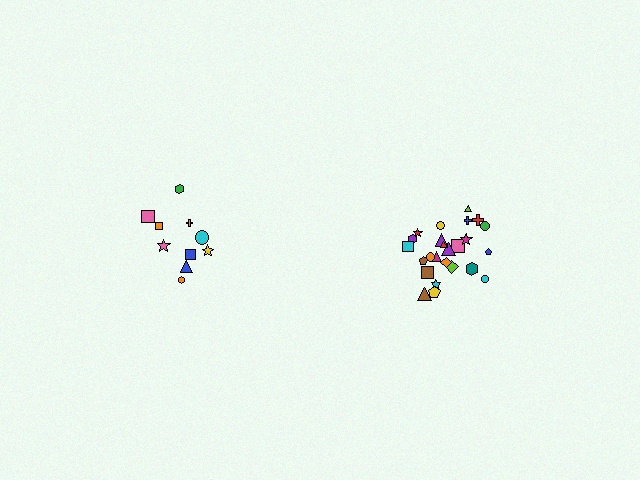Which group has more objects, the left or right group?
The right group.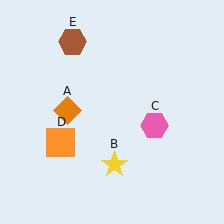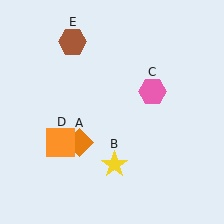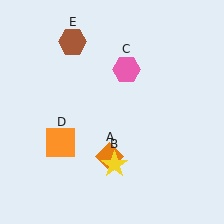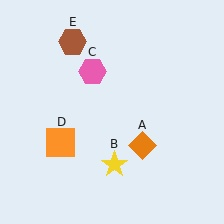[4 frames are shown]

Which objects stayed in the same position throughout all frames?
Yellow star (object B) and orange square (object D) and brown hexagon (object E) remained stationary.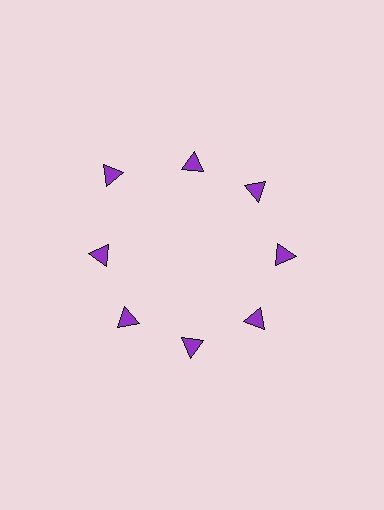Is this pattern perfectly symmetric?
No. The 8 purple triangles are arranged in a ring, but one element near the 10 o'clock position is pushed outward from the center, breaking the 8-fold rotational symmetry.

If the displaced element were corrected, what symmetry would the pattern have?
It would have 8-fold rotational symmetry — the pattern would map onto itself every 45 degrees.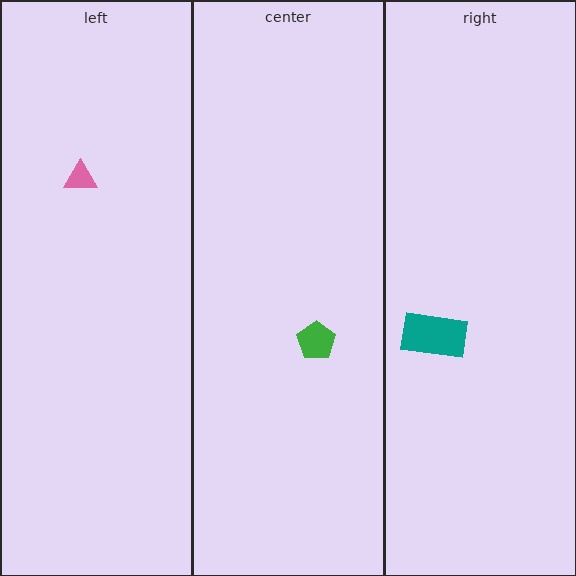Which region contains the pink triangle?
The left region.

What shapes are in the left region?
The pink triangle.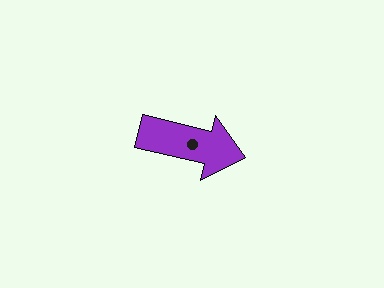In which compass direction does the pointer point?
East.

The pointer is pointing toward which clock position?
Roughly 3 o'clock.